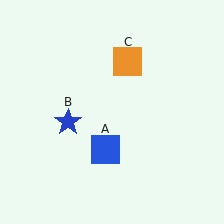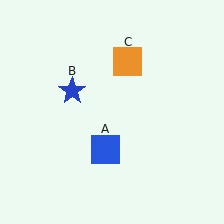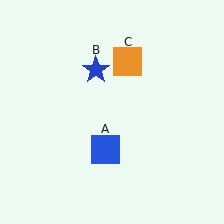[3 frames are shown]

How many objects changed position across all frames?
1 object changed position: blue star (object B).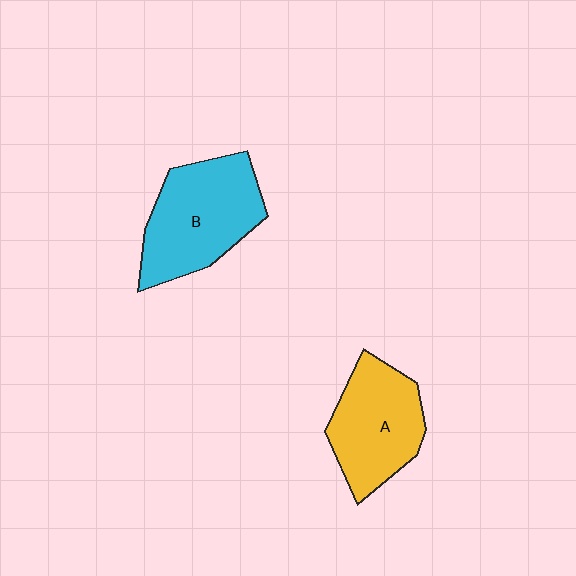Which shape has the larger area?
Shape B (cyan).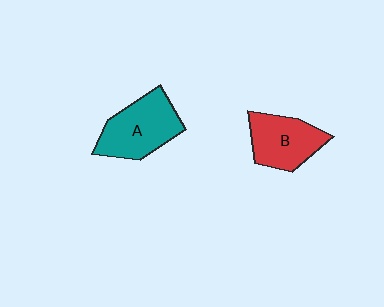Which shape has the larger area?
Shape A (teal).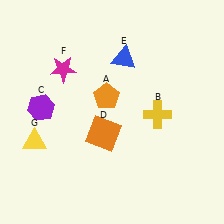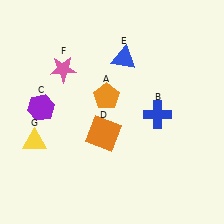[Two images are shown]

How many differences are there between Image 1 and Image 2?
There are 2 differences between the two images.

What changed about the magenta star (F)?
In Image 1, F is magenta. In Image 2, it changed to pink.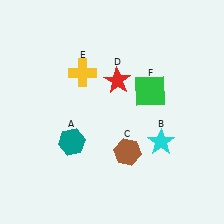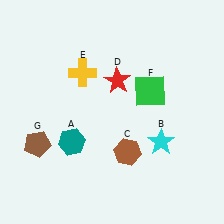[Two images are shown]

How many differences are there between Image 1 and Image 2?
There is 1 difference between the two images.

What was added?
A brown pentagon (G) was added in Image 2.